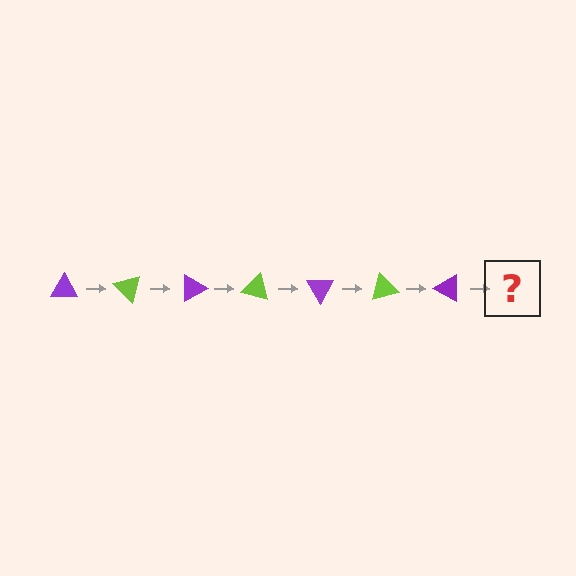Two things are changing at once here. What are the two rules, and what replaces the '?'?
The two rules are that it rotates 45 degrees each step and the color cycles through purple and lime. The '?' should be a lime triangle, rotated 315 degrees from the start.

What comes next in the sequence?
The next element should be a lime triangle, rotated 315 degrees from the start.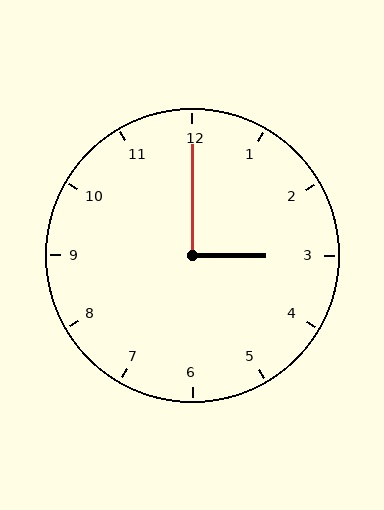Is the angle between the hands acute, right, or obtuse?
It is right.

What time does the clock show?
3:00.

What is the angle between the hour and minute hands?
Approximately 90 degrees.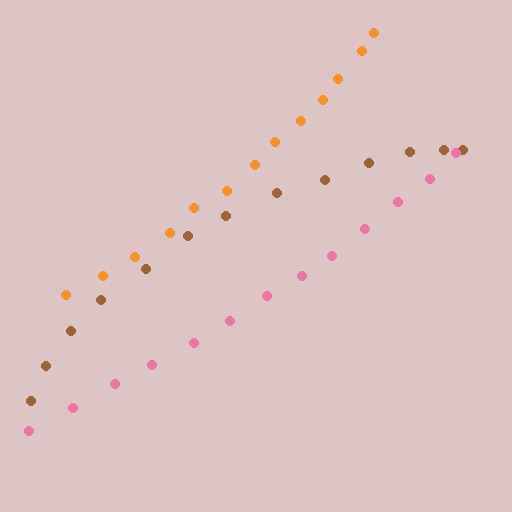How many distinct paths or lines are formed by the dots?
There are 3 distinct paths.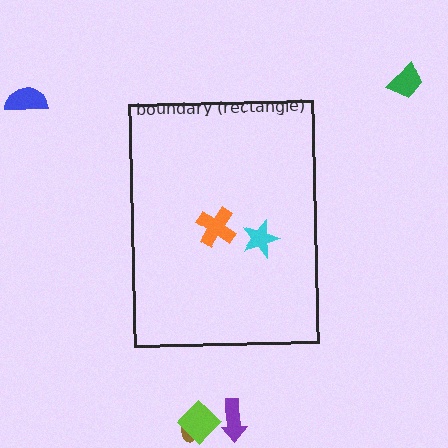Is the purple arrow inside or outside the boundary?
Outside.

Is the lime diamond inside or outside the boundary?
Outside.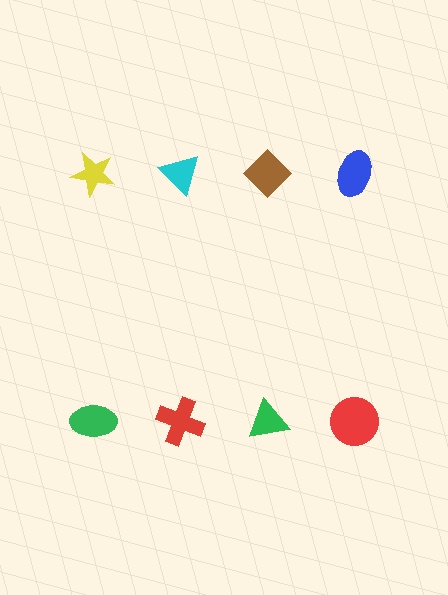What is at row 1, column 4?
A blue ellipse.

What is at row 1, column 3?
A brown diamond.